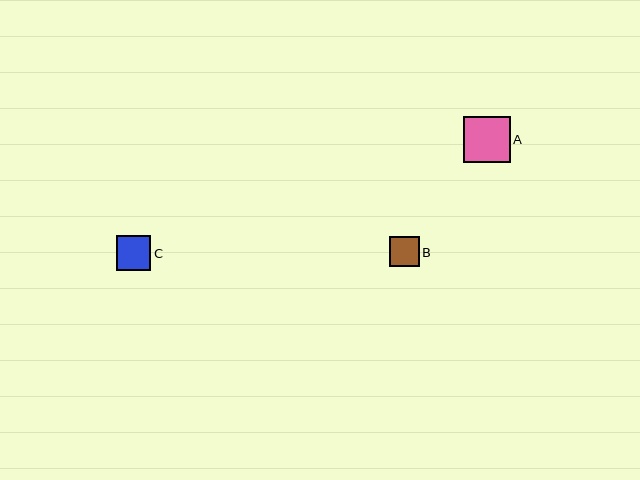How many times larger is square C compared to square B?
Square C is approximately 1.2 times the size of square B.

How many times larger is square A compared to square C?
Square A is approximately 1.3 times the size of square C.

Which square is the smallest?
Square B is the smallest with a size of approximately 30 pixels.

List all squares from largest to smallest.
From largest to smallest: A, C, B.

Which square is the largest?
Square A is the largest with a size of approximately 47 pixels.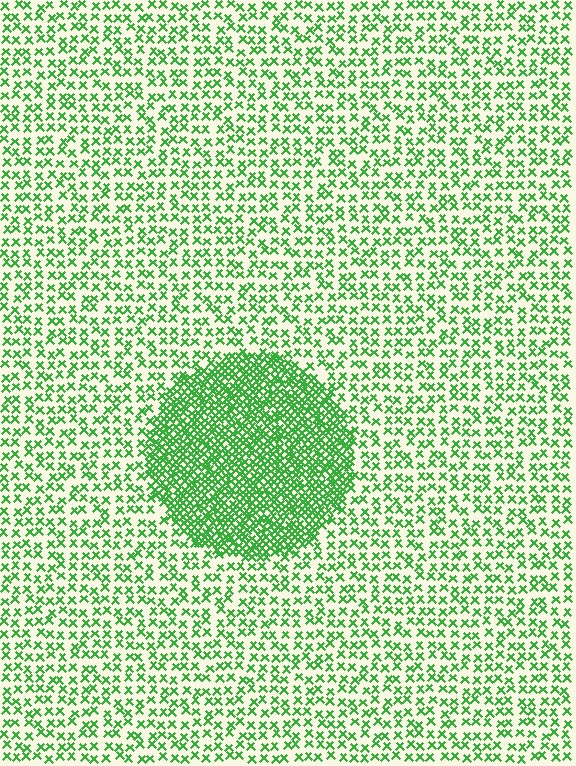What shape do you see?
I see a circle.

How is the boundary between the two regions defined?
The boundary is defined by a change in element density (approximately 2.6x ratio). All elements are the same color, size, and shape.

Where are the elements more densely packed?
The elements are more densely packed inside the circle boundary.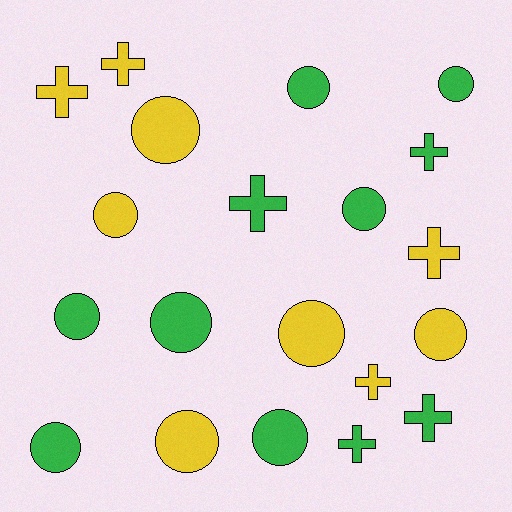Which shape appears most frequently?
Circle, with 12 objects.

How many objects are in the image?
There are 20 objects.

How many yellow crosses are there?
There are 4 yellow crosses.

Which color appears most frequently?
Green, with 11 objects.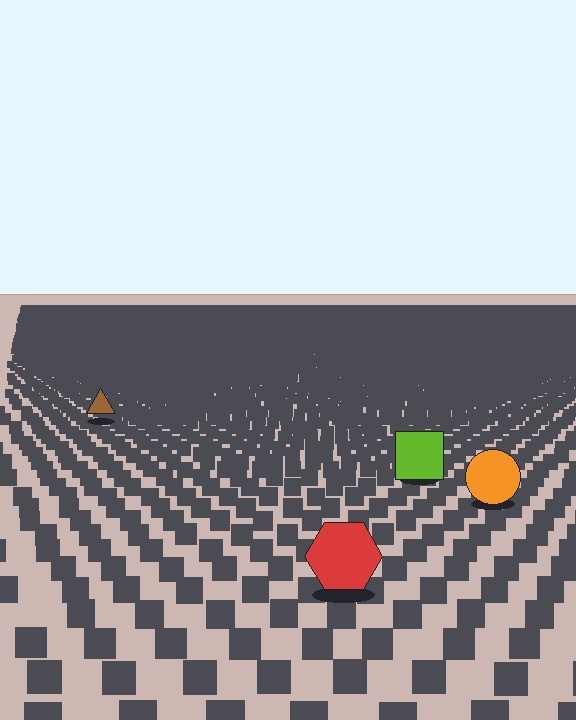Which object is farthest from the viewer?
The brown triangle is farthest from the viewer. It appears smaller and the ground texture around it is denser.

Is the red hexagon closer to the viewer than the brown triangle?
Yes. The red hexagon is closer — you can tell from the texture gradient: the ground texture is coarser near it.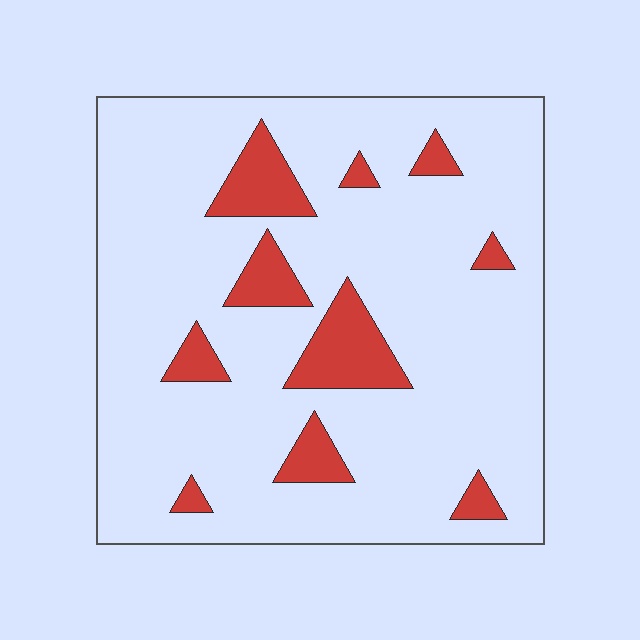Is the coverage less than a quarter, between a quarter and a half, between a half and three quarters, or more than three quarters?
Less than a quarter.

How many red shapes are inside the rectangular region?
10.